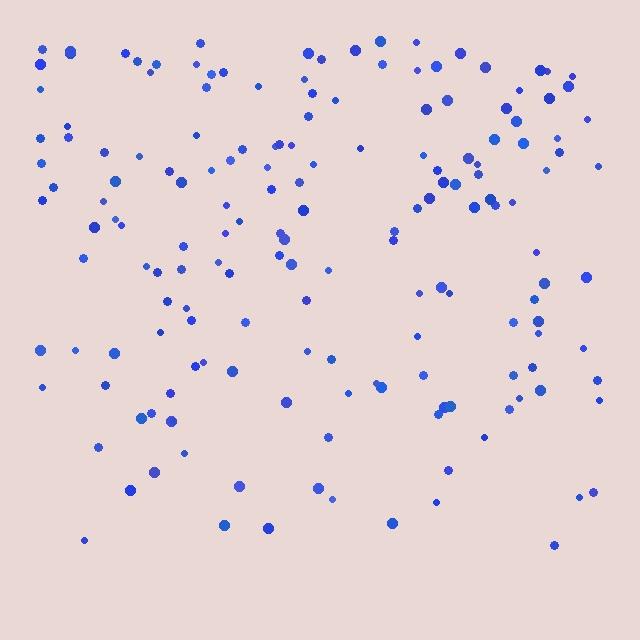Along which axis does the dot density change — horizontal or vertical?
Vertical.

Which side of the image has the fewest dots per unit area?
The bottom.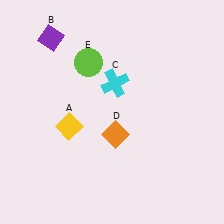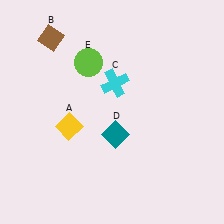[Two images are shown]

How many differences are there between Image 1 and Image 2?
There are 2 differences between the two images.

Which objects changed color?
B changed from purple to brown. D changed from orange to teal.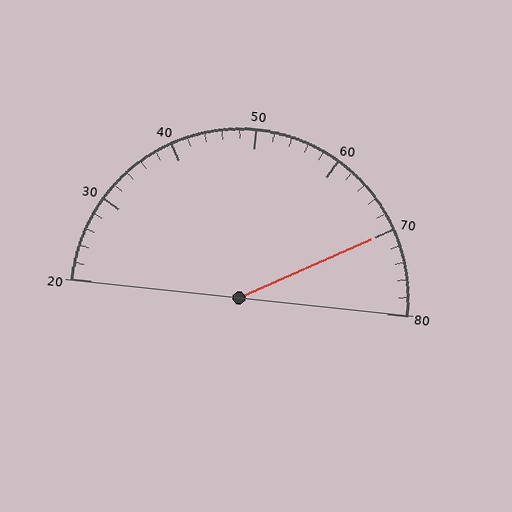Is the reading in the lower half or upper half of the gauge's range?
The reading is in the upper half of the range (20 to 80).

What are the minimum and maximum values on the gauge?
The gauge ranges from 20 to 80.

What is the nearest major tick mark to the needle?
The nearest major tick mark is 70.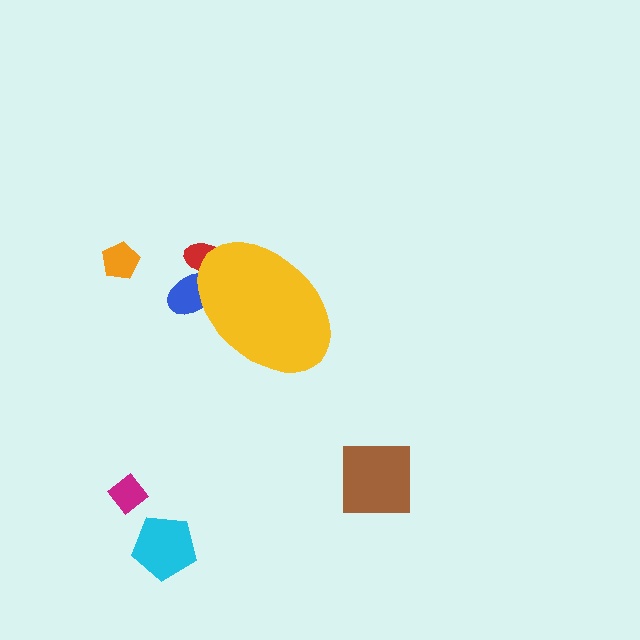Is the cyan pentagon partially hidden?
No, the cyan pentagon is fully visible.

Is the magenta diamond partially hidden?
No, the magenta diamond is fully visible.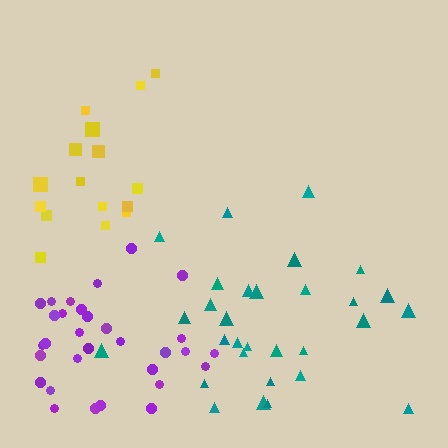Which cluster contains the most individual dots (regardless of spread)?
Purple (31).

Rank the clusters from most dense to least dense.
purple, teal, yellow.